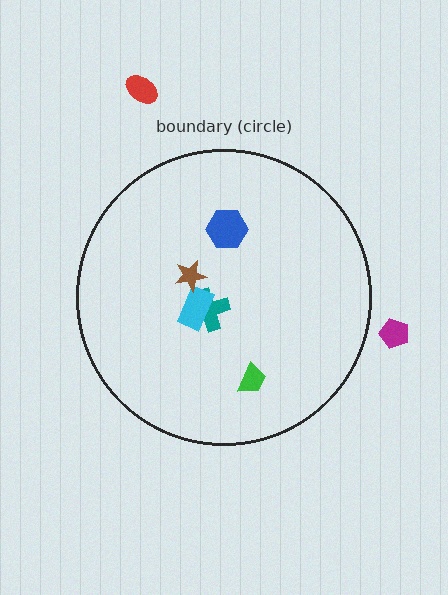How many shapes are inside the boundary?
5 inside, 2 outside.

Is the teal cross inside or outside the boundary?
Inside.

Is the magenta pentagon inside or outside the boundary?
Outside.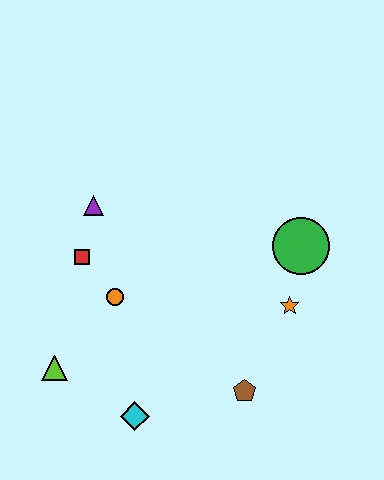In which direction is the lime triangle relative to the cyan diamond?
The lime triangle is to the left of the cyan diamond.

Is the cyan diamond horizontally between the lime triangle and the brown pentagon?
Yes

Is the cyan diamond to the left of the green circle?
Yes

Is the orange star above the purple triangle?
No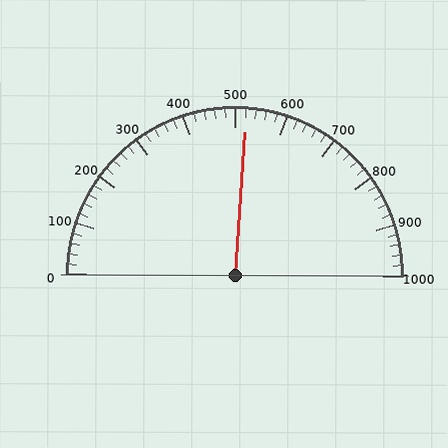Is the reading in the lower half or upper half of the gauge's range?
The reading is in the upper half of the range (0 to 1000).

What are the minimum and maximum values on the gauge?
The gauge ranges from 0 to 1000.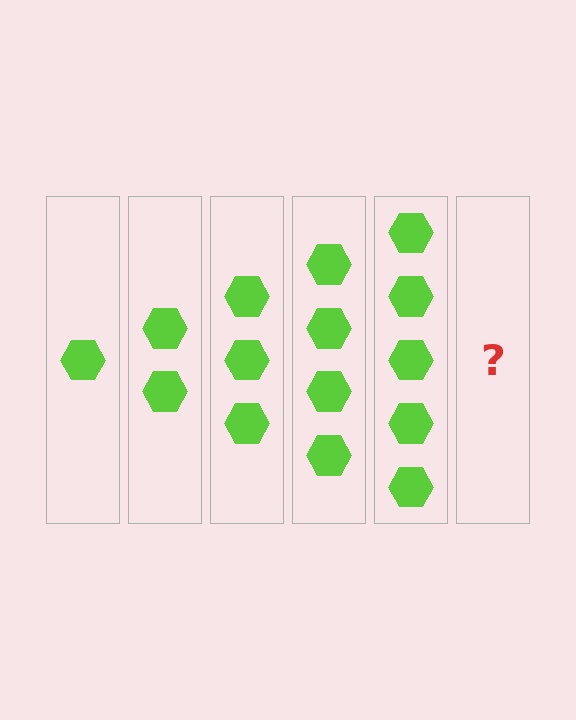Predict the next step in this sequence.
The next step is 6 hexagons.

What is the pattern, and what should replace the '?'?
The pattern is that each step adds one more hexagon. The '?' should be 6 hexagons.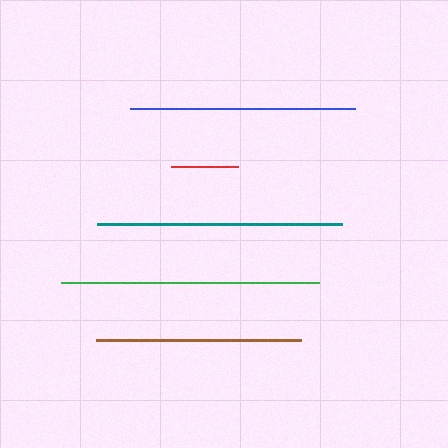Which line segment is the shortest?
The red line is the shortest at approximately 67 pixels.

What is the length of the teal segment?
The teal segment is approximately 246 pixels long.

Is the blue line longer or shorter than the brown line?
The blue line is longer than the brown line.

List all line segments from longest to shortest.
From longest to shortest: green, teal, blue, brown, red.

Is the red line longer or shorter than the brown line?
The brown line is longer than the red line.